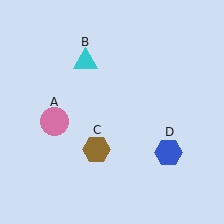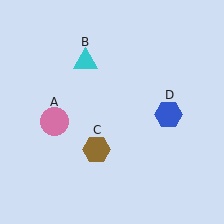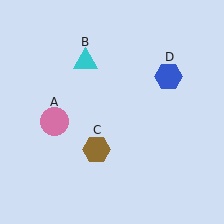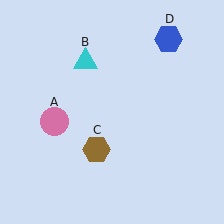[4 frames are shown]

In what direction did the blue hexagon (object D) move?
The blue hexagon (object D) moved up.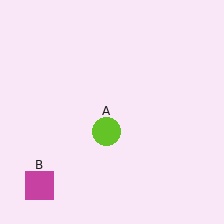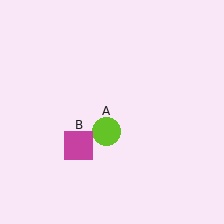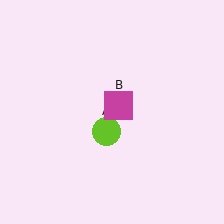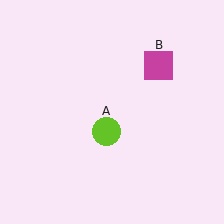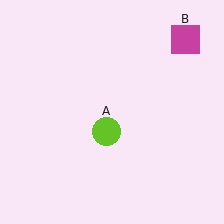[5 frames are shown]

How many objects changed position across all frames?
1 object changed position: magenta square (object B).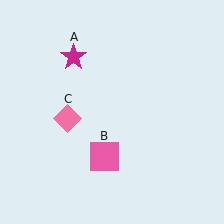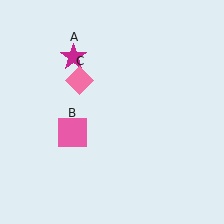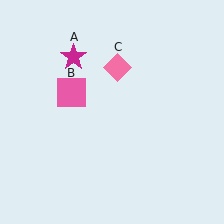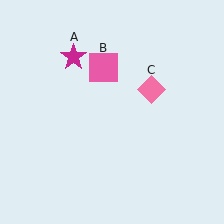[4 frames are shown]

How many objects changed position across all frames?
2 objects changed position: pink square (object B), pink diamond (object C).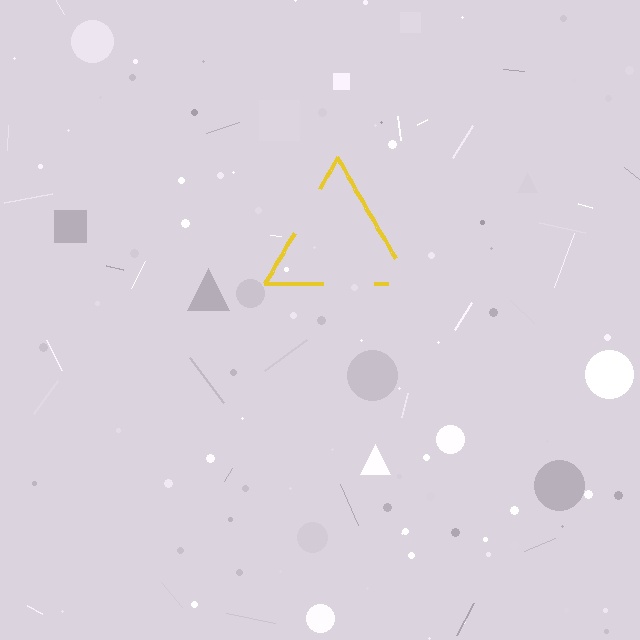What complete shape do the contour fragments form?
The contour fragments form a triangle.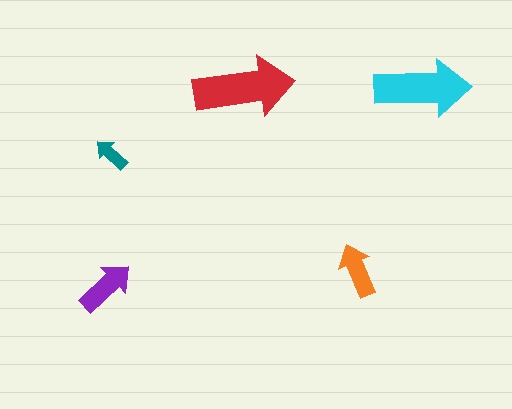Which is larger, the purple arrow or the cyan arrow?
The cyan one.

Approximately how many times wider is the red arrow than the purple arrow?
About 1.5 times wider.